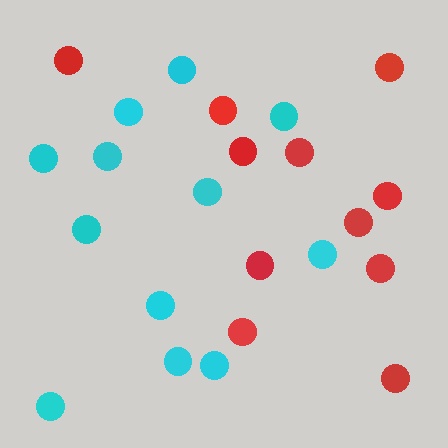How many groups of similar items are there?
There are 2 groups: one group of cyan circles (12) and one group of red circles (11).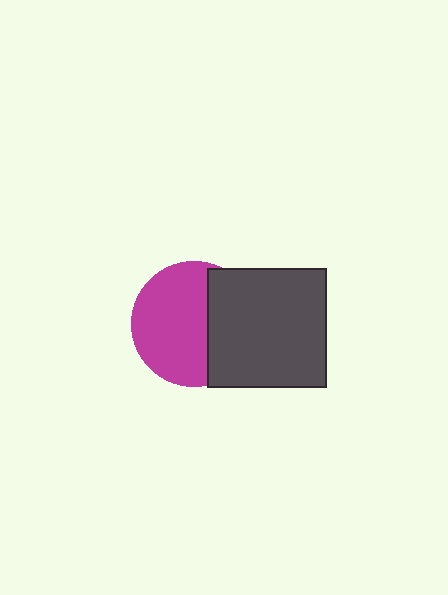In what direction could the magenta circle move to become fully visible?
The magenta circle could move left. That would shift it out from behind the dark gray square entirely.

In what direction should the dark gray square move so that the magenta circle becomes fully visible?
The dark gray square should move right. That is the shortest direction to clear the overlap and leave the magenta circle fully visible.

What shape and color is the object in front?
The object in front is a dark gray square.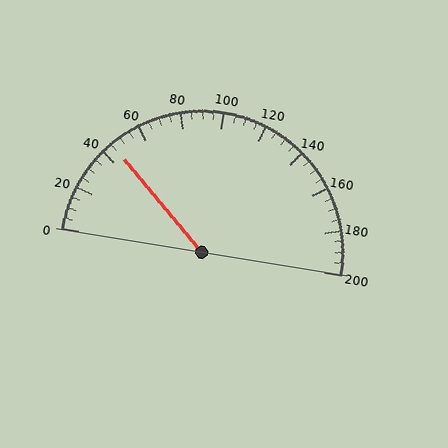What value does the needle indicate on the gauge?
The needle indicates approximately 45.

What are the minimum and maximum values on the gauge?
The gauge ranges from 0 to 200.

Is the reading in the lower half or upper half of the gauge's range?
The reading is in the lower half of the range (0 to 200).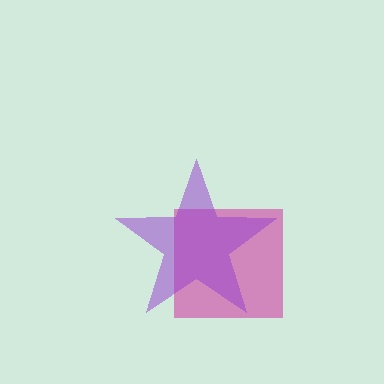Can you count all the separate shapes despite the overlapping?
Yes, there are 2 separate shapes.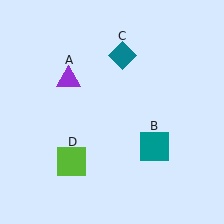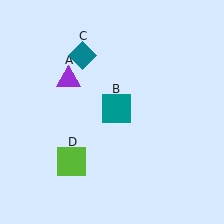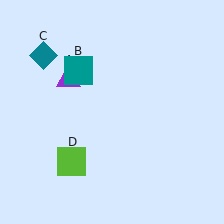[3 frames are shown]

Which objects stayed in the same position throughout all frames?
Purple triangle (object A) and lime square (object D) remained stationary.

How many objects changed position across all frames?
2 objects changed position: teal square (object B), teal diamond (object C).